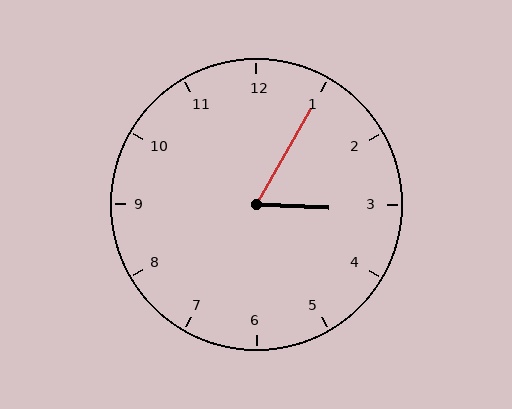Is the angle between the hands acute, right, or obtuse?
It is acute.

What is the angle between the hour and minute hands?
Approximately 62 degrees.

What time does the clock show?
3:05.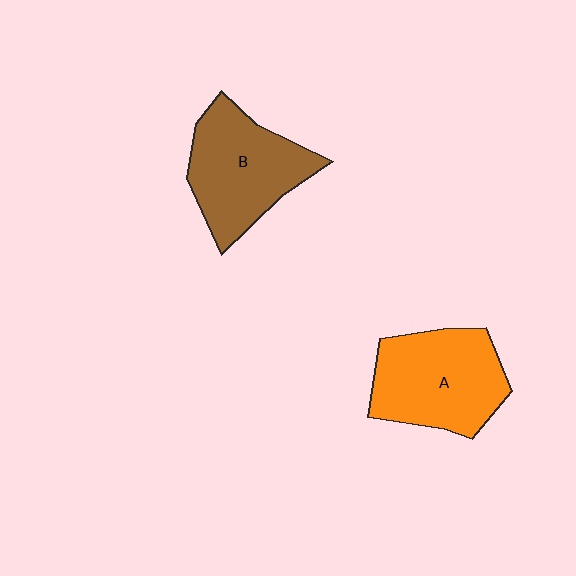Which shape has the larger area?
Shape A (orange).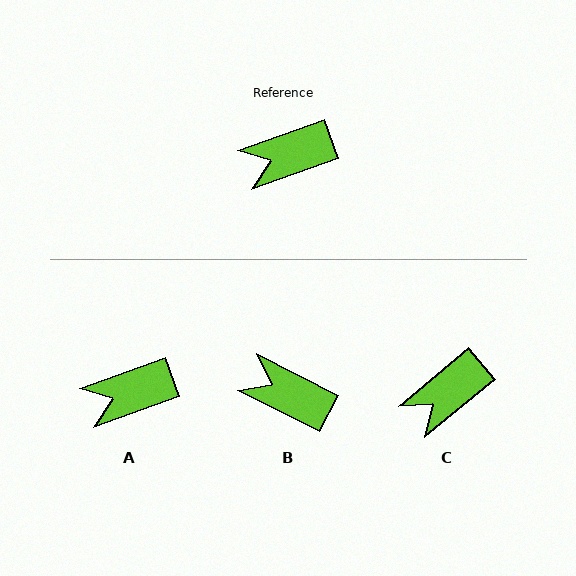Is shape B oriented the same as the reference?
No, it is off by about 47 degrees.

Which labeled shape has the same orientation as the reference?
A.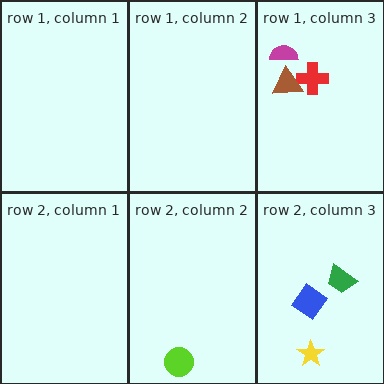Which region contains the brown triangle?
The row 1, column 3 region.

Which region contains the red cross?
The row 1, column 3 region.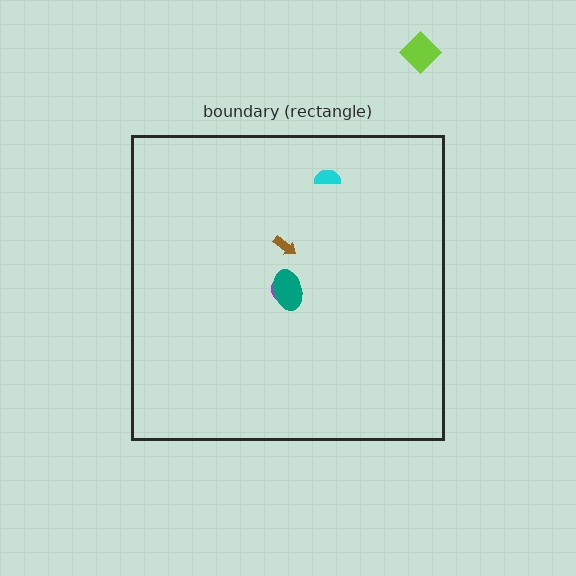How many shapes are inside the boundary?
4 inside, 1 outside.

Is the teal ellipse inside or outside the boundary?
Inside.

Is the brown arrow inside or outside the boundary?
Inside.